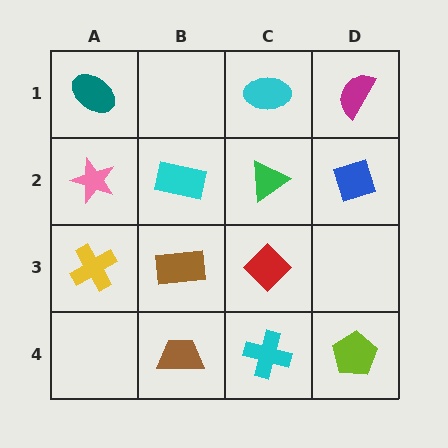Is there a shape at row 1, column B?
No, that cell is empty.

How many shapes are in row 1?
3 shapes.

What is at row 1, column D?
A magenta semicircle.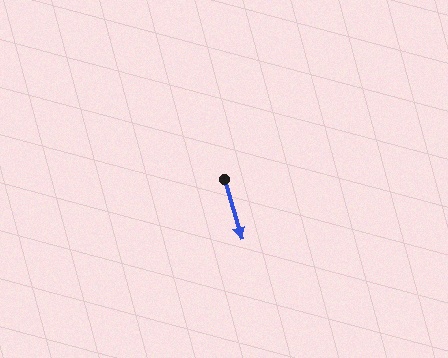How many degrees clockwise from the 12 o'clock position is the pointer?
Approximately 164 degrees.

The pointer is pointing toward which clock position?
Roughly 5 o'clock.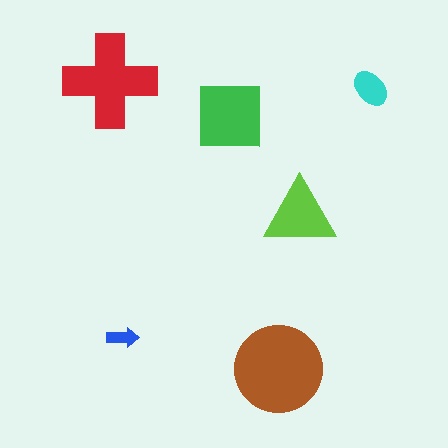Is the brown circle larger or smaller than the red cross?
Larger.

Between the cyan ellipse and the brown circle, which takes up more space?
The brown circle.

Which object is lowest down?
The brown circle is bottommost.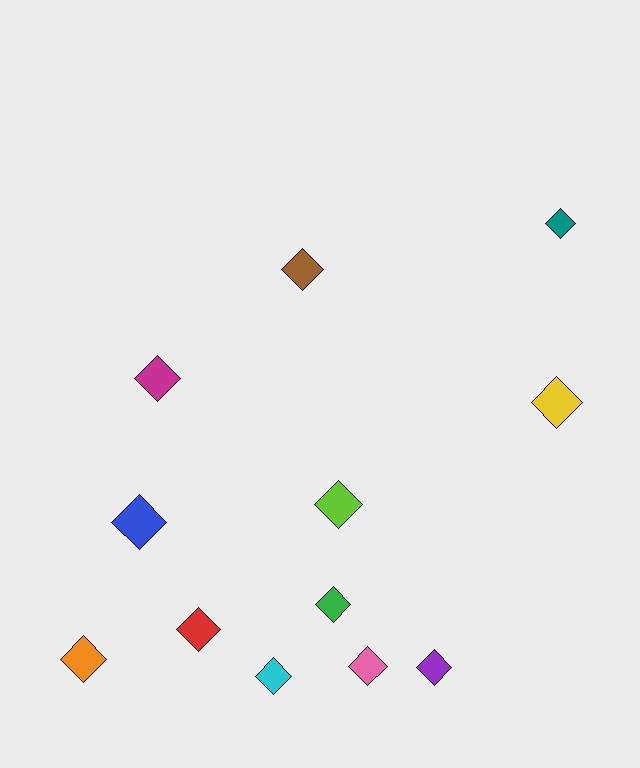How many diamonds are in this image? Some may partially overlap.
There are 12 diamonds.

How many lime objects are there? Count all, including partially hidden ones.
There is 1 lime object.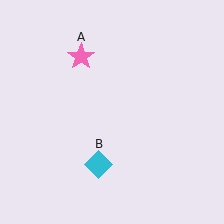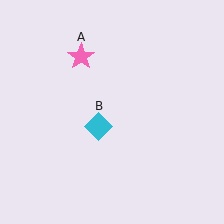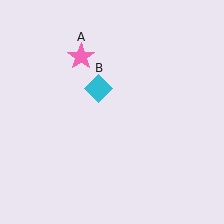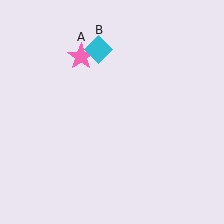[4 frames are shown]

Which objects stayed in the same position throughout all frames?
Pink star (object A) remained stationary.